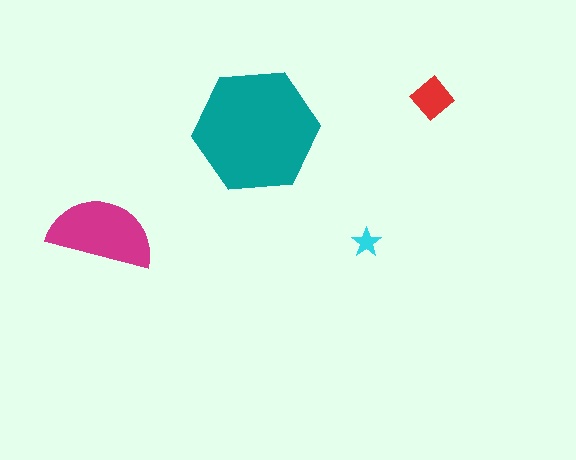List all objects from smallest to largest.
The cyan star, the red diamond, the magenta semicircle, the teal hexagon.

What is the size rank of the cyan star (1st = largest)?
4th.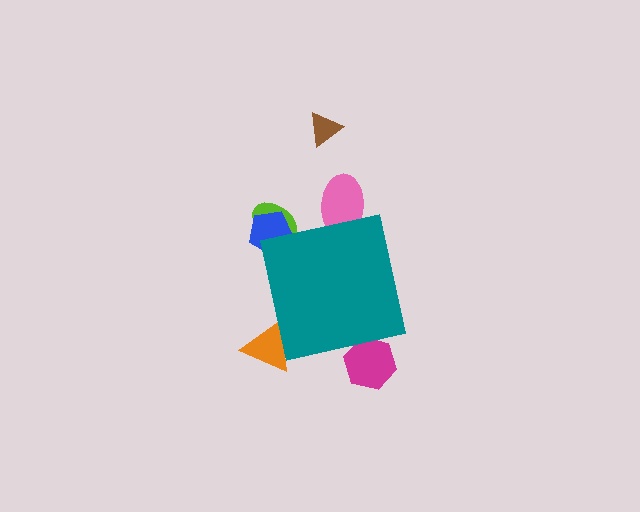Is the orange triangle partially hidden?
Yes, the orange triangle is partially hidden behind the teal square.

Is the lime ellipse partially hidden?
Yes, the lime ellipse is partially hidden behind the teal square.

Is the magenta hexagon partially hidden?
Yes, the magenta hexagon is partially hidden behind the teal square.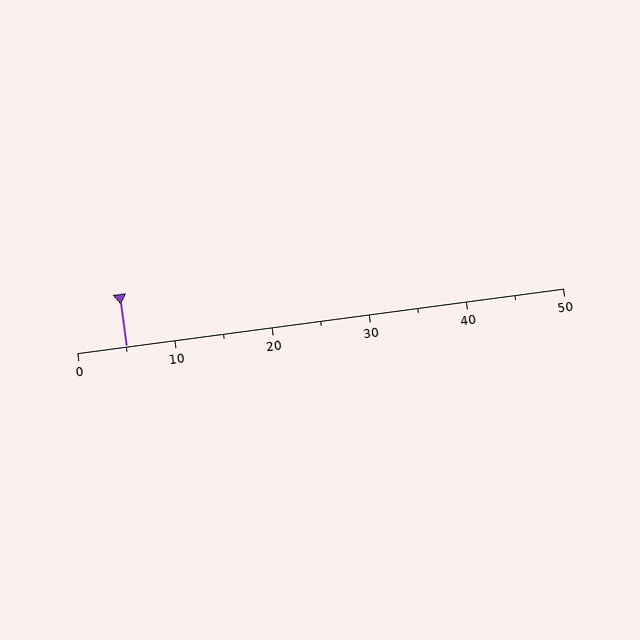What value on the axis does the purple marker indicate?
The marker indicates approximately 5.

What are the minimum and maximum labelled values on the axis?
The axis runs from 0 to 50.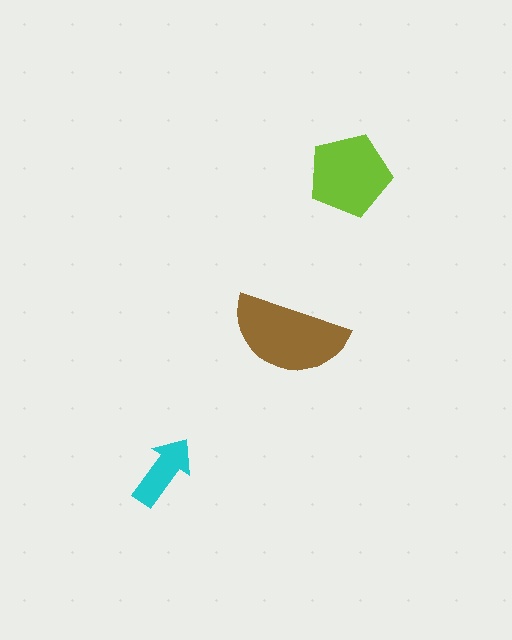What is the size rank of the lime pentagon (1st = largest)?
2nd.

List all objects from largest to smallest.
The brown semicircle, the lime pentagon, the cyan arrow.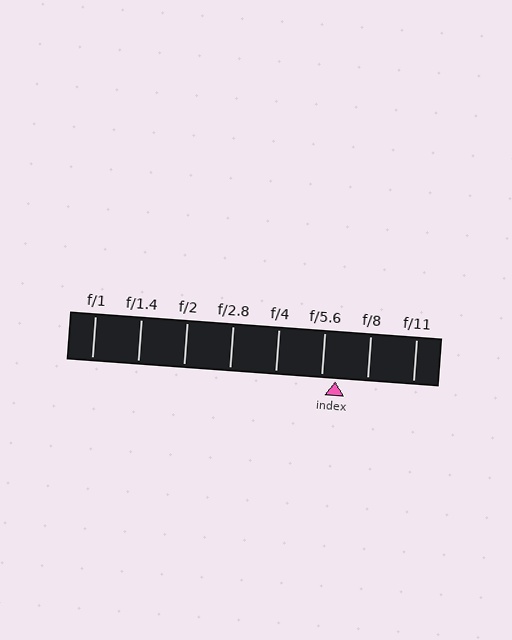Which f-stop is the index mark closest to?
The index mark is closest to f/5.6.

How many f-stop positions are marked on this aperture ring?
There are 8 f-stop positions marked.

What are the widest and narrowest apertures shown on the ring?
The widest aperture shown is f/1 and the narrowest is f/11.